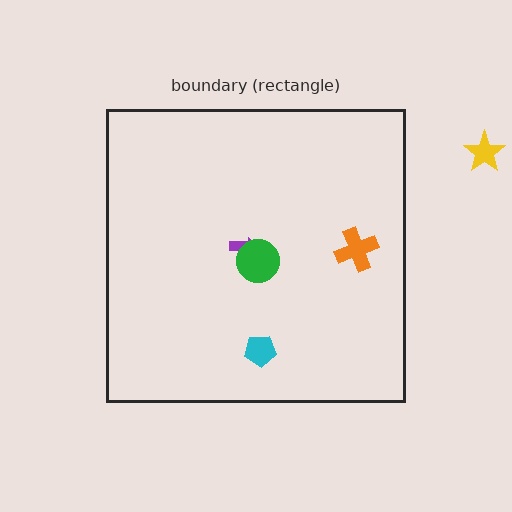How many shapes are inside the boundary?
4 inside, 1 outside.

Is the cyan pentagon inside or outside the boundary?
Inside.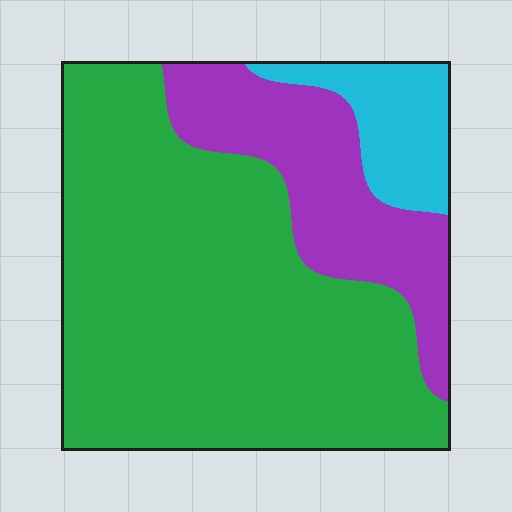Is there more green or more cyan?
Green.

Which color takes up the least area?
Cyan, at roughly 10%.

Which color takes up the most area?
Green, at roughly 65%.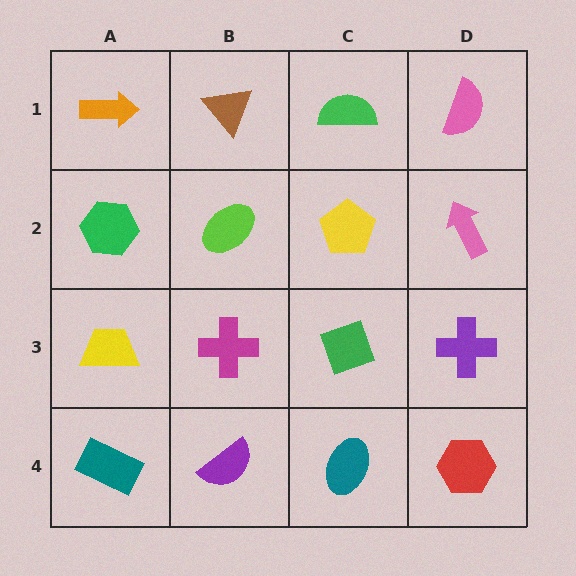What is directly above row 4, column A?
A yellow trapezoid.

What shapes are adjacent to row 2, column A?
An orange arrow (row 1, column A), a yellow trapezoid (row 3, column A), a lime ellipse (row 2, column B).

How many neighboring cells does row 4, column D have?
2.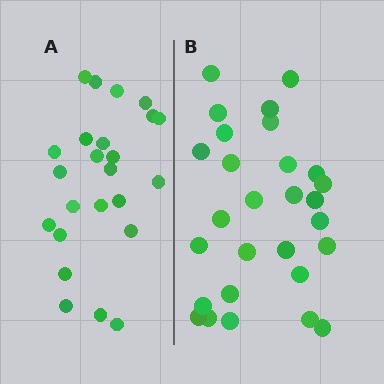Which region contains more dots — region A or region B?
Region B (the right region) has more dots.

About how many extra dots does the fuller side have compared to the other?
Region B has about 4 more dots than region A.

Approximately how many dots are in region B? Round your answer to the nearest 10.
About 30 dots. (The exact count is 28, which rounds to 30.)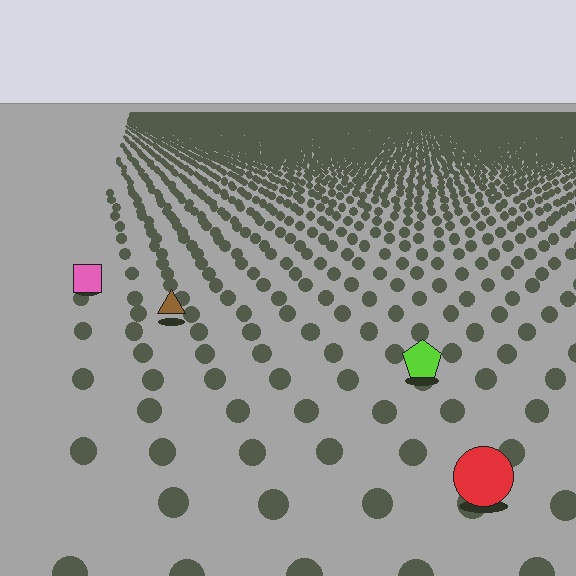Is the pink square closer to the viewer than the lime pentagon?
No. The lime pentagon is closer — you can tell from the texture gradient: the ground texture is coarser near it.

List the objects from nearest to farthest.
From nearest to farthest: the red circle, the lime pentagon, the brown triangle, the pink square.